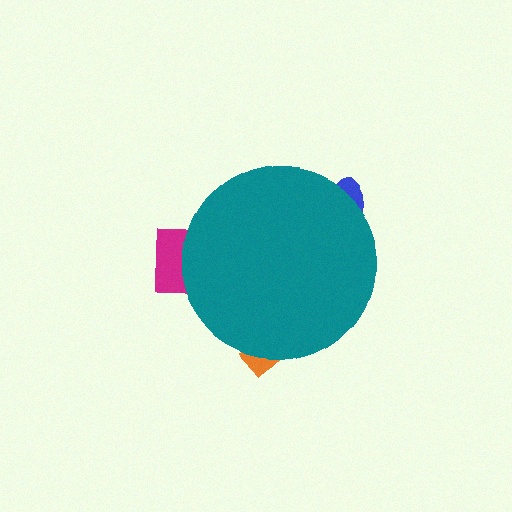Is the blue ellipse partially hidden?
Yes, the blue ellipse is partially hidden behind the teal circle.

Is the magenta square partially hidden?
Yes, the magenta square is partially hidden behind the teal circle.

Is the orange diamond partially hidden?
Yes, the orange diamond is partially hidden behind the teal circle.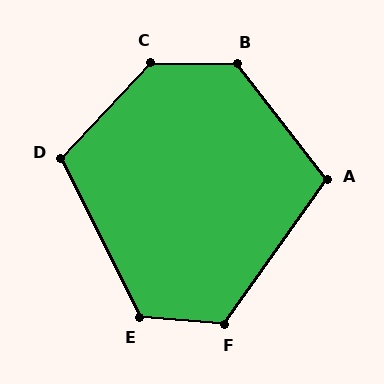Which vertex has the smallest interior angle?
A, at approximately 107 degrees.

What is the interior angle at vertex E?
Approximately 121 degrees (obtuse).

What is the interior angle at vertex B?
Approximately 129 degrees (obtuse).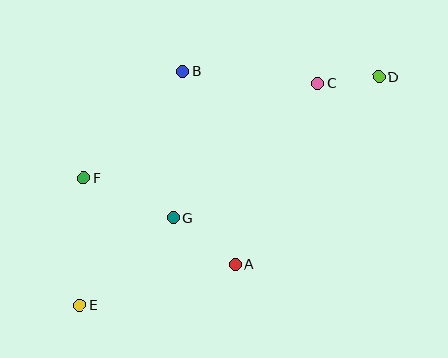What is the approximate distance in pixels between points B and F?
The distance between B and F is approximately 146 pixels.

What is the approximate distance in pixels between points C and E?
The distance between C and E is approximately 326 pixels.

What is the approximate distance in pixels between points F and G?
The distance between F and G is approximately 98 pixels.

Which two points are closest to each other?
Points C and D are closest to each other.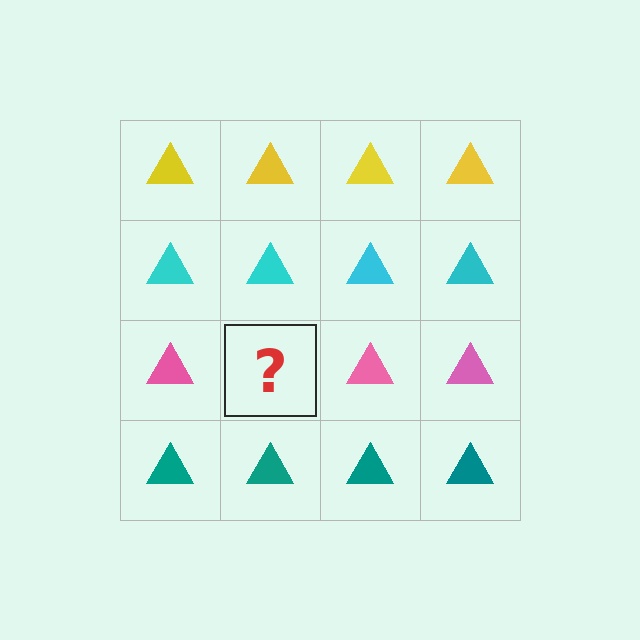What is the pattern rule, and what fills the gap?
The rule is that each row has a consistent color. The gap should be filled with a pink triangle.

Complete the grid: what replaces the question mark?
The question mark should be replaced with a pink triangle.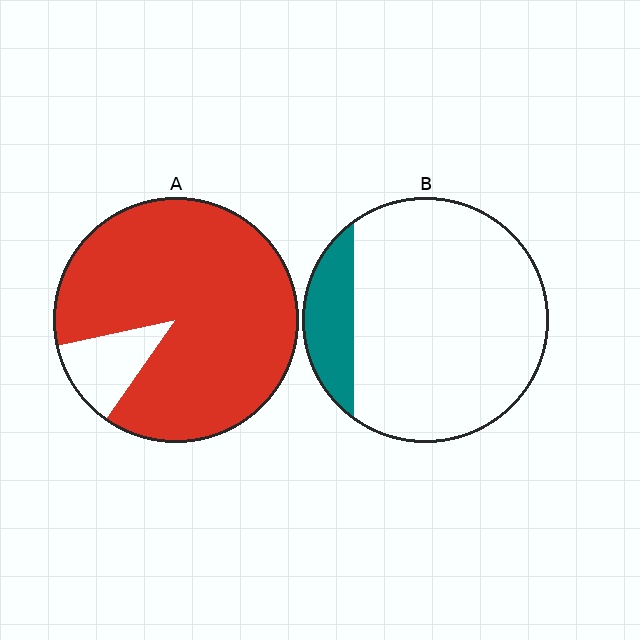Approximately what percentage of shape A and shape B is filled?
A is approximately 90% and B is approximately 15%.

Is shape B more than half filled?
No.